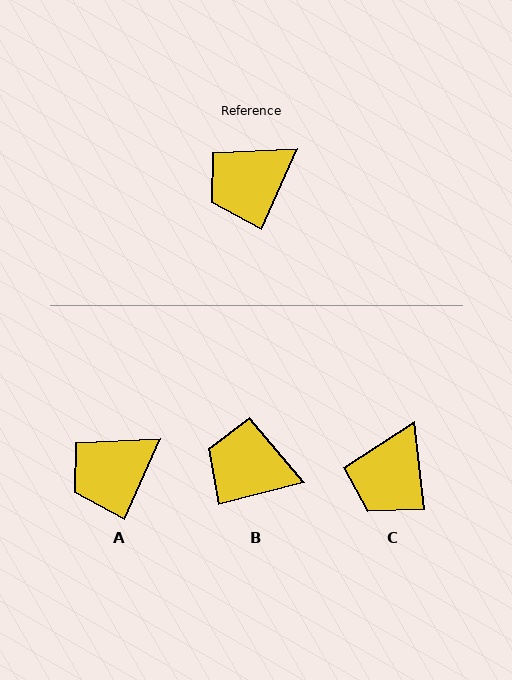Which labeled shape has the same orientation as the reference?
A.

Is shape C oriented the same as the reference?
No, it is off by about 30 degrees.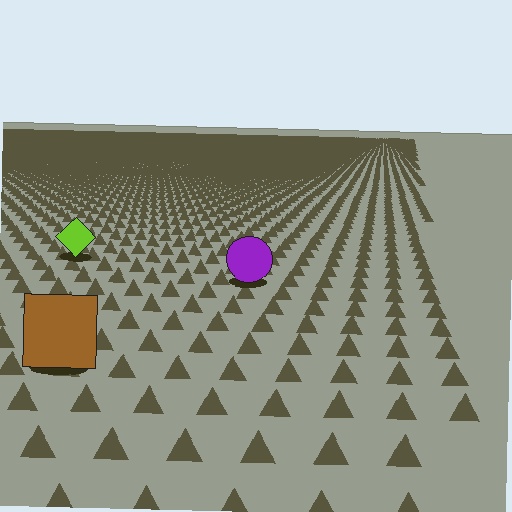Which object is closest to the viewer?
The brown square is closest. The texture marks near it are larger and more spread out.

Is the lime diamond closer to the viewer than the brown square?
No. The brown square is closer — you can tell from the texture gradient: the ground texture is coarser near it.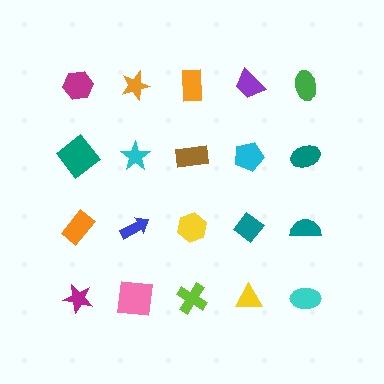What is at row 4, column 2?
A pink square.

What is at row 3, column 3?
A yellow hexagon.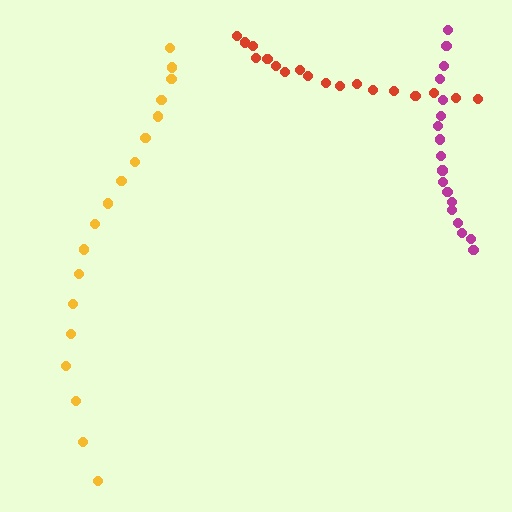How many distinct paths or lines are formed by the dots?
There are 3 distinct paths.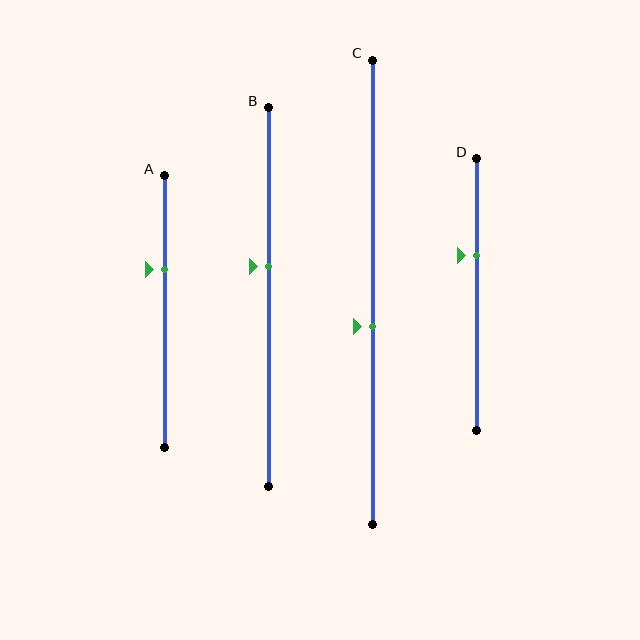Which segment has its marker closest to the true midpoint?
Segment C has its marker closest to the true midpoint.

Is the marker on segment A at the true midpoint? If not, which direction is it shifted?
No, the marker on segment A is shifted upward by about 16% of the segment length.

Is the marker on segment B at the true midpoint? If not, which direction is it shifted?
No, the marker on segment B is shifted upward by about 8% of the segment length.